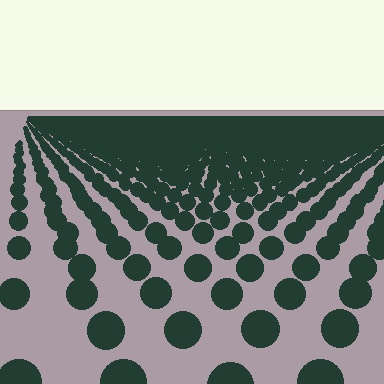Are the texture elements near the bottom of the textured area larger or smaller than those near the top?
Larger. Near the bottom, elements are closer to the viewer and appear at a bigger on-screen size.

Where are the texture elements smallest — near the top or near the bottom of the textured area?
Near the top.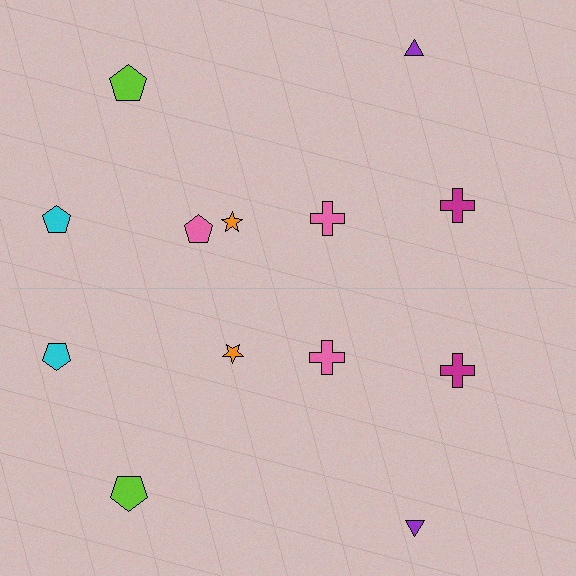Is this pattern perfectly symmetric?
No, the pattern is not perfectly symmetric. A pink pentagon is missing from the bottom side.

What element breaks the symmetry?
A pink pentagon is missing from the bottom side.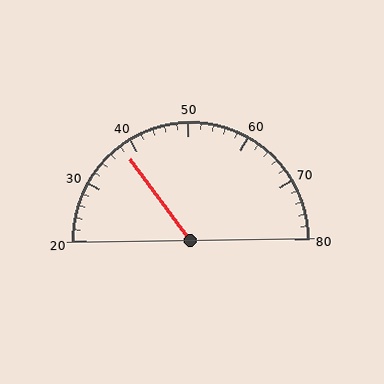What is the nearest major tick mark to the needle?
The nearest major tick mark is 40.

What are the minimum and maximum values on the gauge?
The gauge ranges from 20 to 80.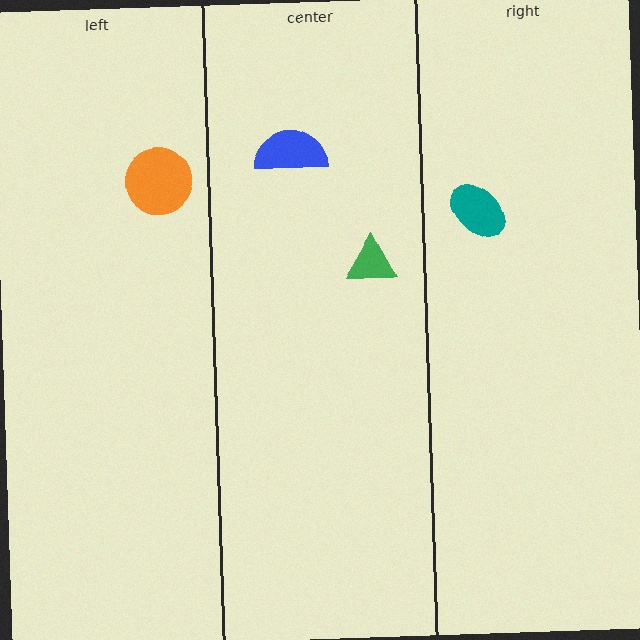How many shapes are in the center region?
2.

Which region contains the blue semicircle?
The center region.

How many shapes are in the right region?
1.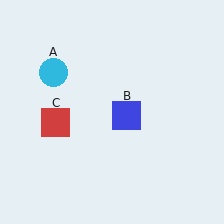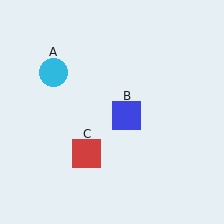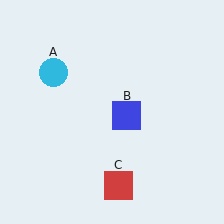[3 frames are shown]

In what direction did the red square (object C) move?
The red square (object C) moved down and to the right.